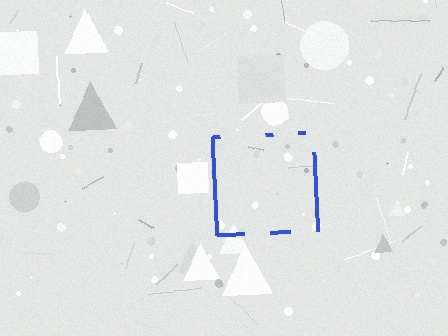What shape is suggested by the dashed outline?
The dashed outline suggests a square.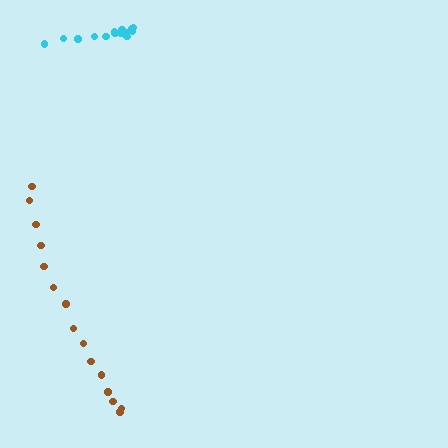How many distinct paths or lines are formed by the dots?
There are 2 distinct paths.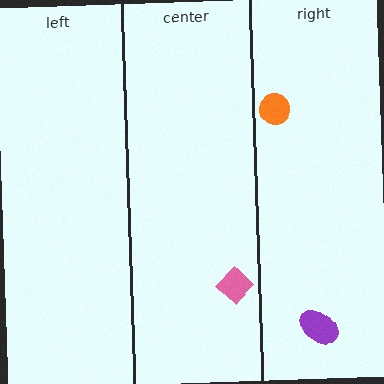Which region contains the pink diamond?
The center region.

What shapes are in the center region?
The pink diamond.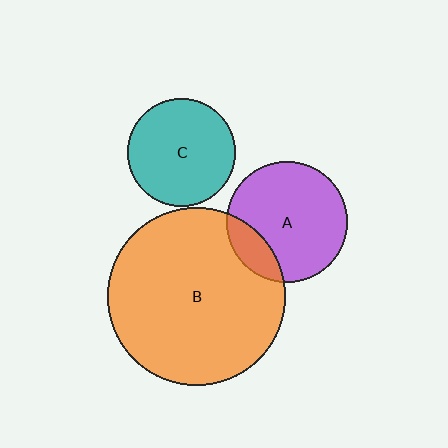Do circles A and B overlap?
Yes.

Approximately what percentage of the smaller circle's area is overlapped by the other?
Approximately 20%.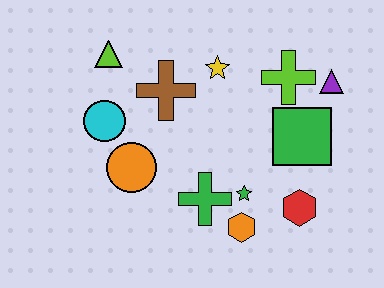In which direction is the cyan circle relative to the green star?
The cyan circle is to the left of the green star.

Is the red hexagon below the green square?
Yes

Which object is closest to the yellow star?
The brown cross is closest to the yellow star.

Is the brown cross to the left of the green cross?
Yes